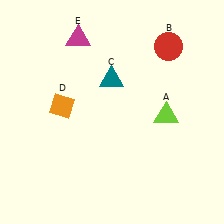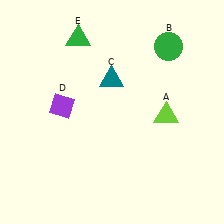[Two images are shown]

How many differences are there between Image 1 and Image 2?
There are 3 differences between the two images.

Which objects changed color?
B changed from red to green. D changed from orange to purple. E changed from magenta to green.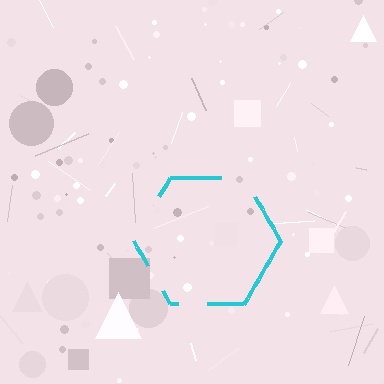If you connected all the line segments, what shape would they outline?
They would outline a hexagon.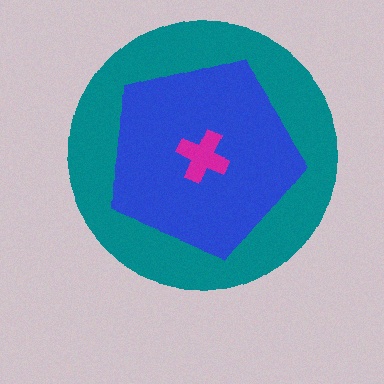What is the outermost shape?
The teal circle.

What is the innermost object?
The magenta cross.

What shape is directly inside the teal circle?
The blue pentagon.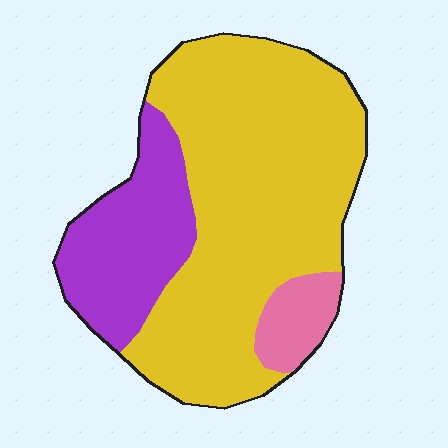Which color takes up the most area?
Yellow, at roughly 70%.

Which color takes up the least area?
Pink, at roughly 10%.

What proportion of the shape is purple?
Purple covers around 25% of the shape.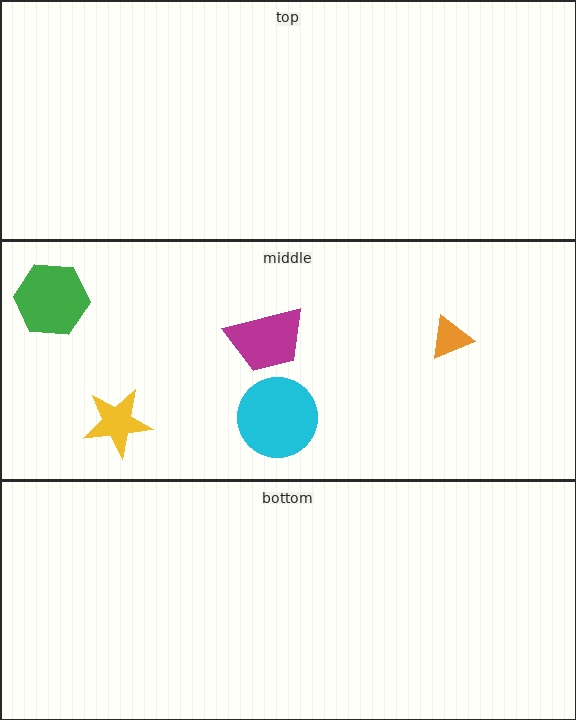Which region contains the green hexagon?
The middle region.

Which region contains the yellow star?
The middle region.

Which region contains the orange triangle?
The middle region.